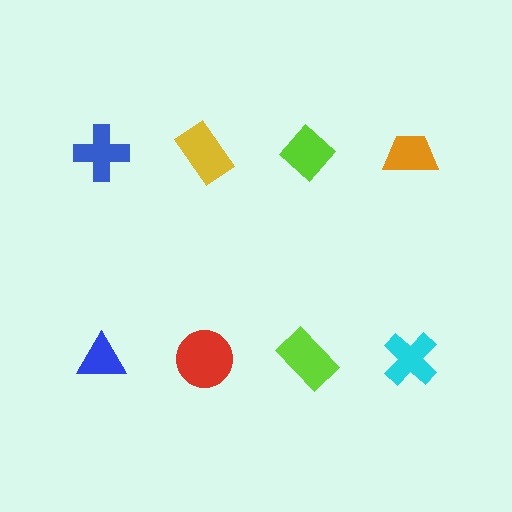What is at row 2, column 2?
A red circle.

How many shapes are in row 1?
4 shapes.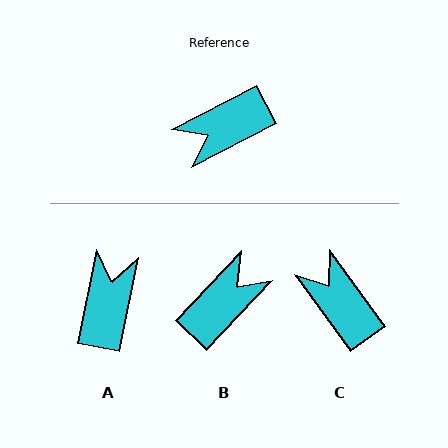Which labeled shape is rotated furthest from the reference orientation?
B, about 161 degrees away.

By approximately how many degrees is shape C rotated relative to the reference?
Approximately 82 degrees clockwise.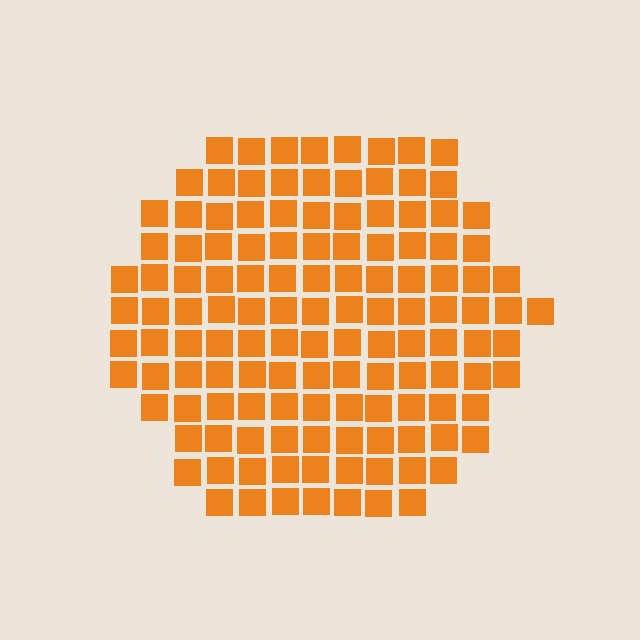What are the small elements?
The small elements are squares.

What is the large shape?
The large shape is a hexagon.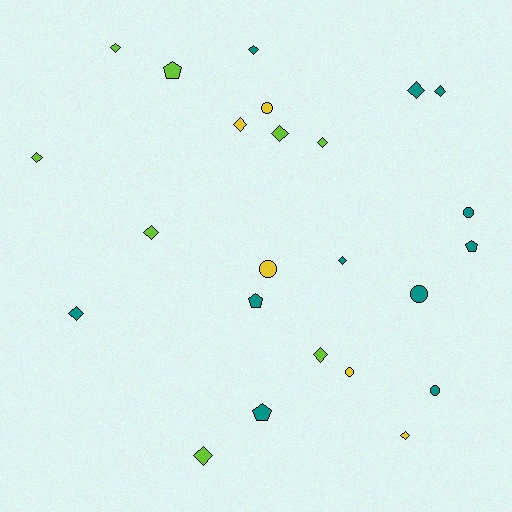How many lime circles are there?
There are no lime circles.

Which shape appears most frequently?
Diamond, with 14 objects.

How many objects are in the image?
There are 24 objects.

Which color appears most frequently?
Teal, with 11 objects.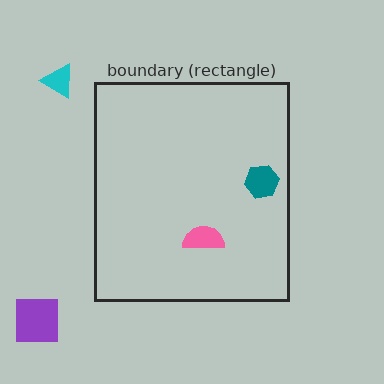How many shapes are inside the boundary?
2 inside, 2 outside.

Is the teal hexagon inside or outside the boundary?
Inside.